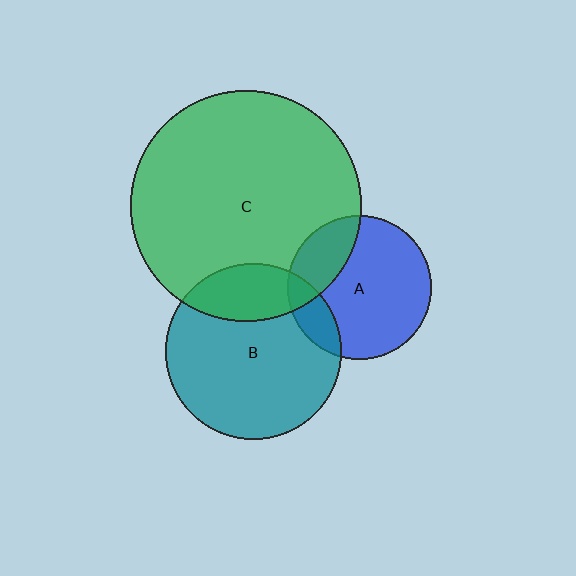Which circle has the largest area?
Circle C (green).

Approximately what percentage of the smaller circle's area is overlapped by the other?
Approximately 15%.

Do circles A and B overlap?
Yes.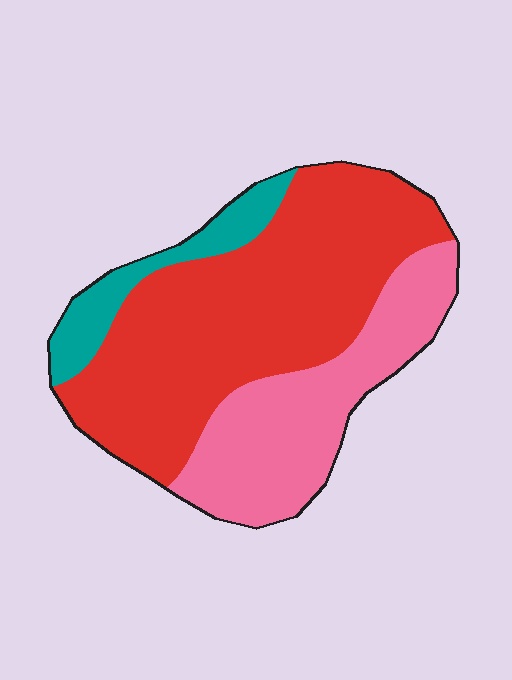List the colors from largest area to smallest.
From largest to smallest: red, pink, teal.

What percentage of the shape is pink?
Pink covers 31% of the shape.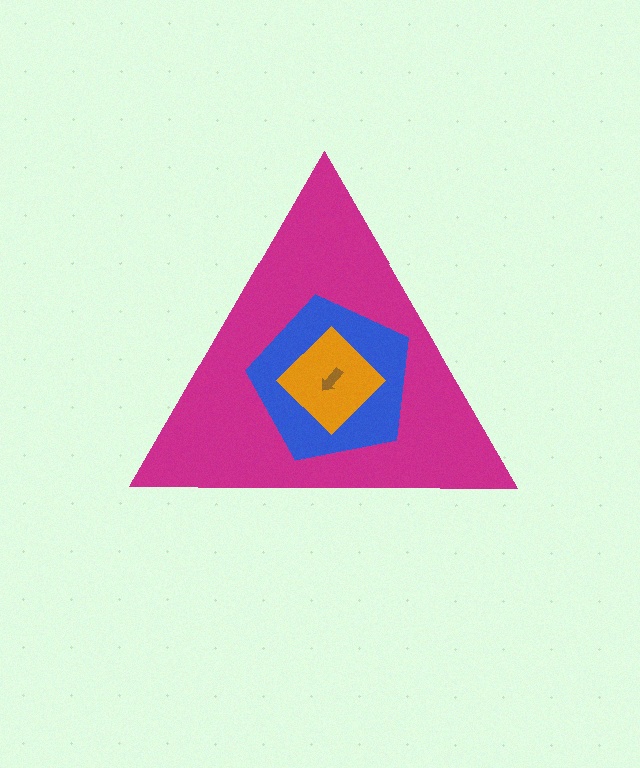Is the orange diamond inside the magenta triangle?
Yes.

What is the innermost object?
The brown arrow.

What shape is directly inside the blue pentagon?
The orange diamond.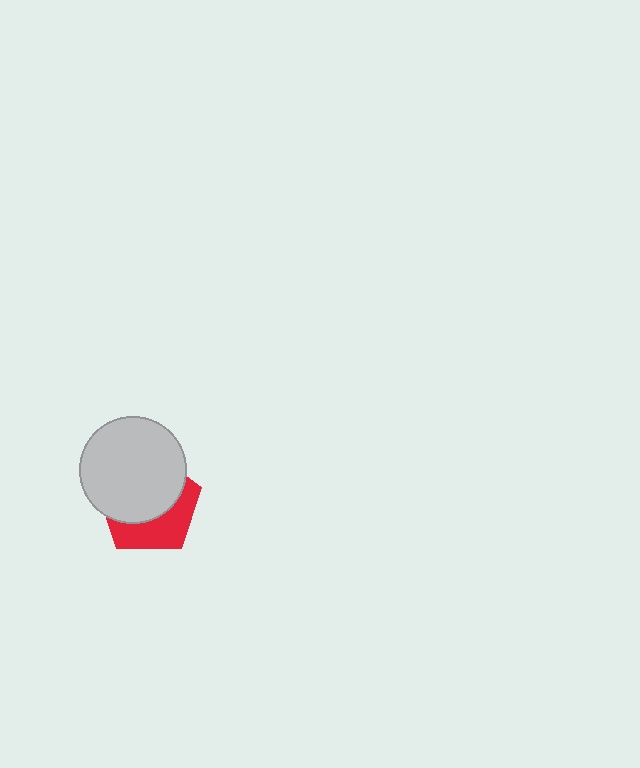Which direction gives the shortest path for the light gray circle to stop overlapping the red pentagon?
Moving toward the upper-left gives the shortest separation.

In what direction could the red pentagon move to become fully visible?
The red pentagon could move toward the lower-right. That would shift it out from behind the light gray circle entirely.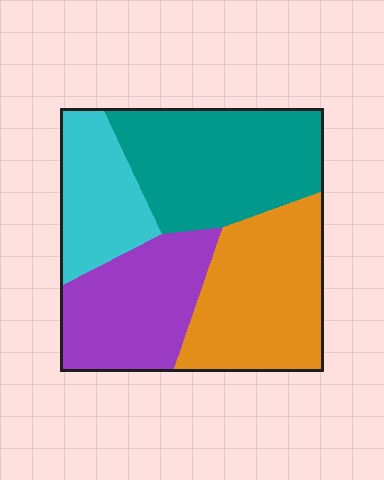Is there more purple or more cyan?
Purple.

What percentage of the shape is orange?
Orange covers around 30% of the shape.